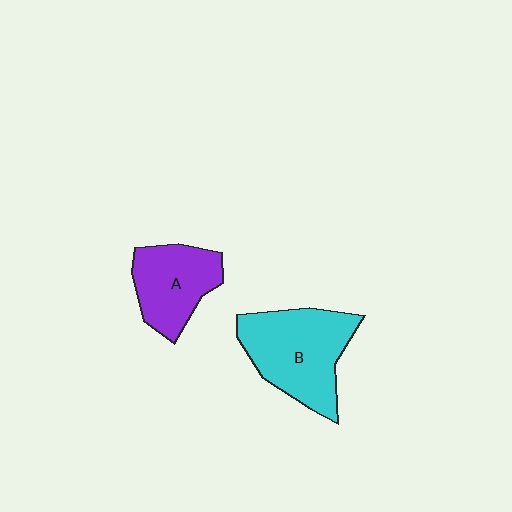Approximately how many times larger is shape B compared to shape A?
Approximately 1.4 times.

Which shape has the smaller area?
Shape A (purple).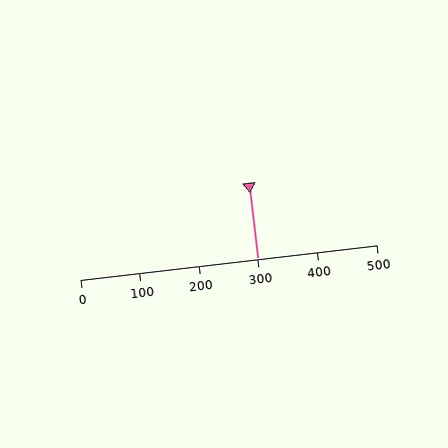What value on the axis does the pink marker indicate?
The marker indicates approximately 300.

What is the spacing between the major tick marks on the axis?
The major ticks are spaced 100 apart.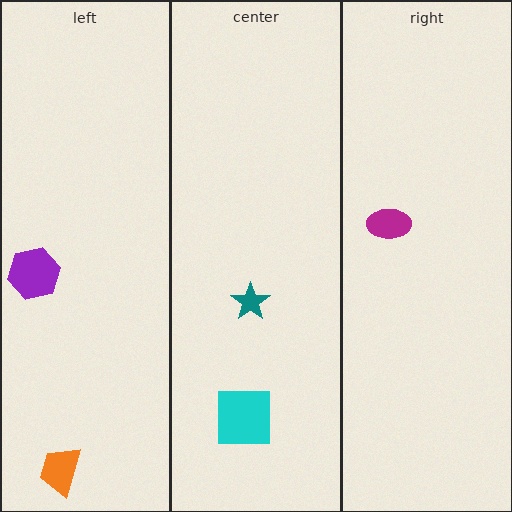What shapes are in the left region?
The orange trapezoid, the purple hexagon.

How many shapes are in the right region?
1.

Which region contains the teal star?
The center region.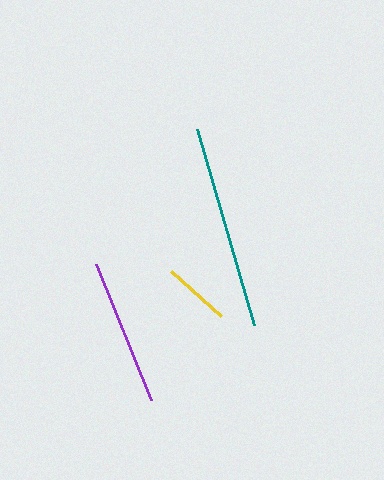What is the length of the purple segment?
The purple segment is approximately 147 pixels long.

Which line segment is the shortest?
The yellow line is the shortest at approximately 67 pixels.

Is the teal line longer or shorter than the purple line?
The teal line is longer than the purple line.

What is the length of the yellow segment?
The yellow segment is approximately 67 pixels long.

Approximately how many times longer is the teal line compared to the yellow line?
The teal line is approximately 3.0 times the length of the yellow line.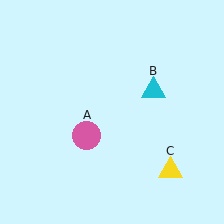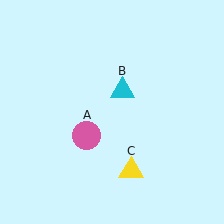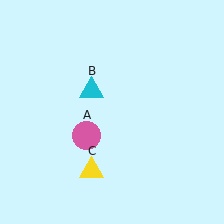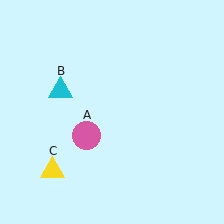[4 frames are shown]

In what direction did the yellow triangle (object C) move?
The yellow triangle (object C) moved left.